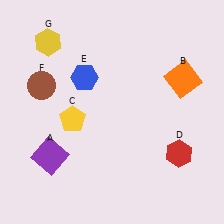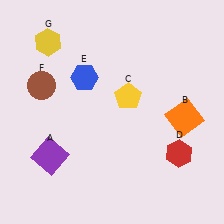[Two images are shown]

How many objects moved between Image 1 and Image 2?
2 objects moved between the two images.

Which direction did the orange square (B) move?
The orange square (B) moved down.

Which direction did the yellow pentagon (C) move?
The yellow pentagon (C) moved right.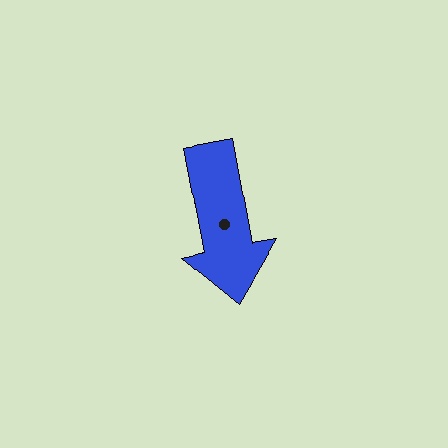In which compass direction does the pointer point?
South.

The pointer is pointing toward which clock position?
Roughly 6 o'clock.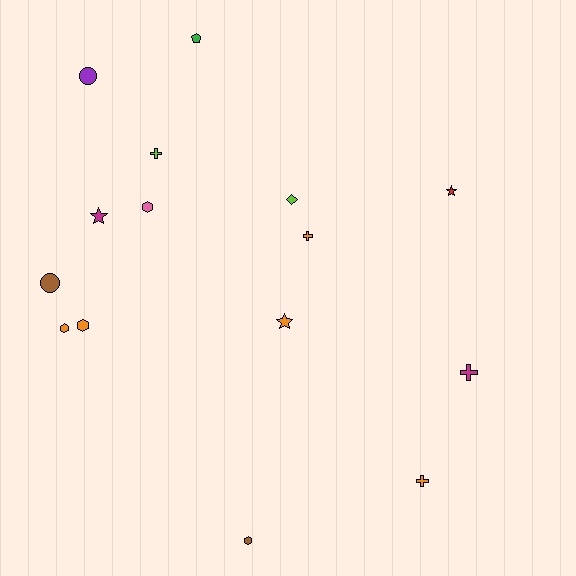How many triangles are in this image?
There are no triangles.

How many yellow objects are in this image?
There are no yellow objects.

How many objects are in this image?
There are 15 objects.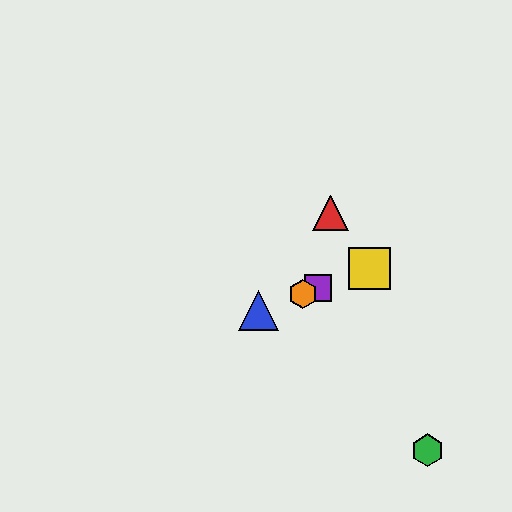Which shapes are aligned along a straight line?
The blue triangle, the yellow square, the purple square, the orange hexagon are aligned along a straight line.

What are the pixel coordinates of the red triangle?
The red triangle is at (331, 213).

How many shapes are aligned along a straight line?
4 shapes (the blue triangle, the yellow square, the purple square, the orange hexagon) are aligned along a straight line.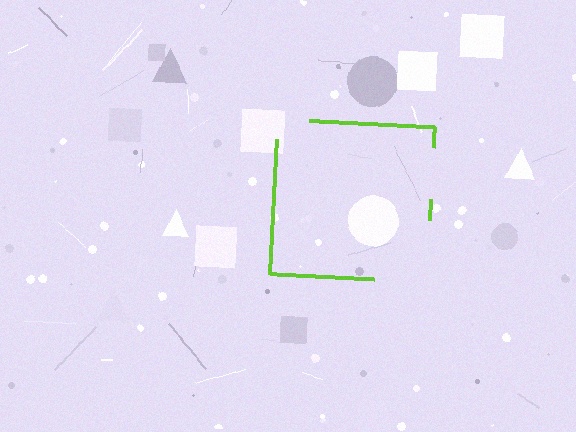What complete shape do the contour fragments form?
The contour fragments form a square.